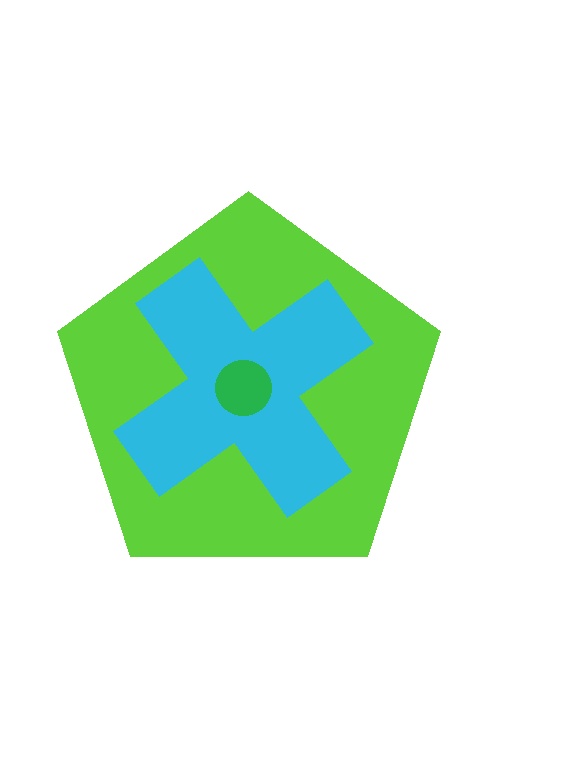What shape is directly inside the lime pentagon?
The cyan cross.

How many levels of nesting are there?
3.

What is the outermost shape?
The lime pentagon.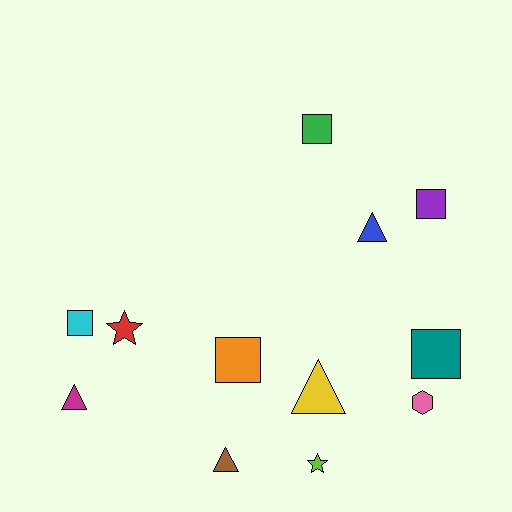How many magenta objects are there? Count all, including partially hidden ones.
There is 1 magenta object.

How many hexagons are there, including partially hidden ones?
There is 1 hexagon.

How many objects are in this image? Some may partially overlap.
There are 12 objects.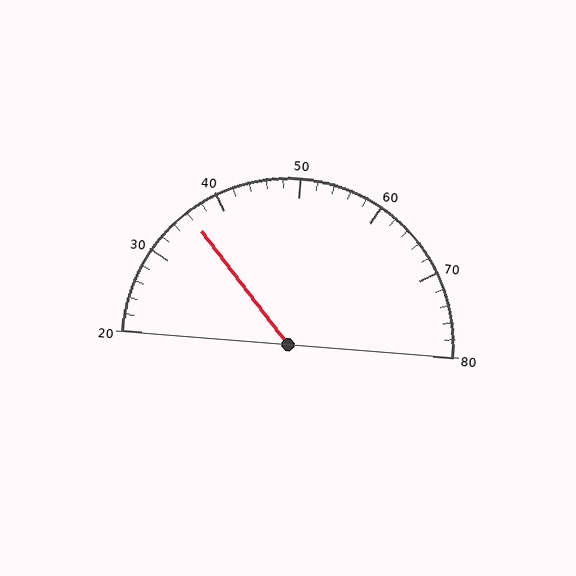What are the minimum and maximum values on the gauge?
The gauge ranges from 20 to 80.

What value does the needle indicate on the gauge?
The needle indicates approximately 36.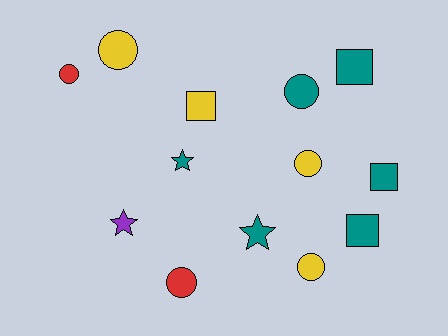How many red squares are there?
There are no red squares.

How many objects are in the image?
There are 13 objects.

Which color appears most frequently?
Teal, with 6 objects.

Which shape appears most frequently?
Circle, with 6 objects.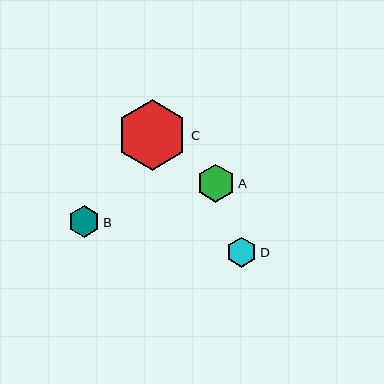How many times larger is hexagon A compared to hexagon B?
Hexagon A is approximately 1.2 times the size of hexagon B.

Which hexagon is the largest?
Hexagon C is the largest with a size of approximately 70 pixels.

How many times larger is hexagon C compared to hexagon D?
Hexagon C is approximately 2.3 times the size of hexagon D.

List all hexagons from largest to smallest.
From largest to smallest: C, A, B, D.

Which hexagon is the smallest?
Hexagon D is the smallest with a size of approximately 30 pixels.